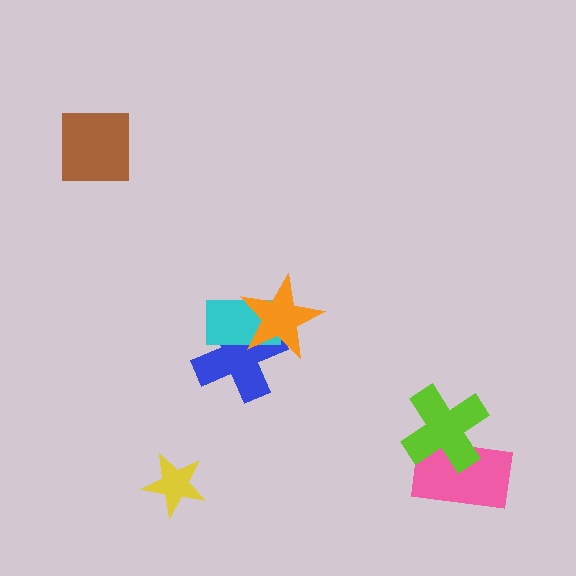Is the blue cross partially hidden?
Yes, it is partially covered by another shape.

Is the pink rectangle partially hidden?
Yes, it is partially covered by another shape.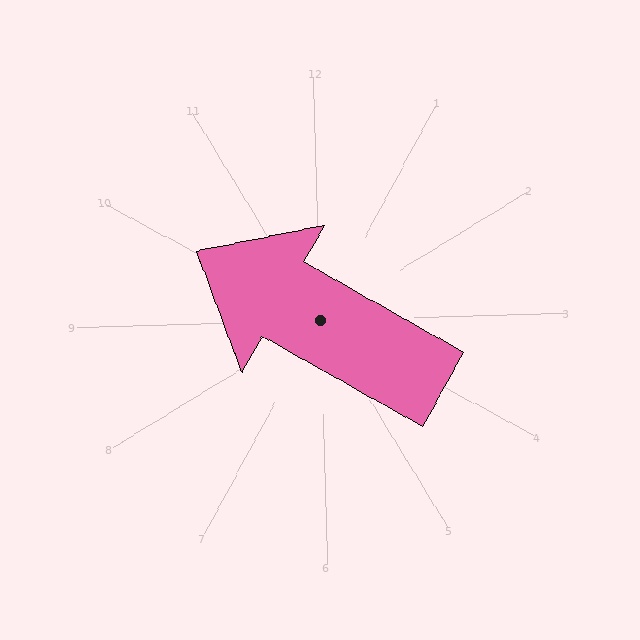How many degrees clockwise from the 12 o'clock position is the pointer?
Approximately 301 degrees.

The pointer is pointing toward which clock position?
Roughly 10 o'clock.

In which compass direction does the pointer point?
Northwest.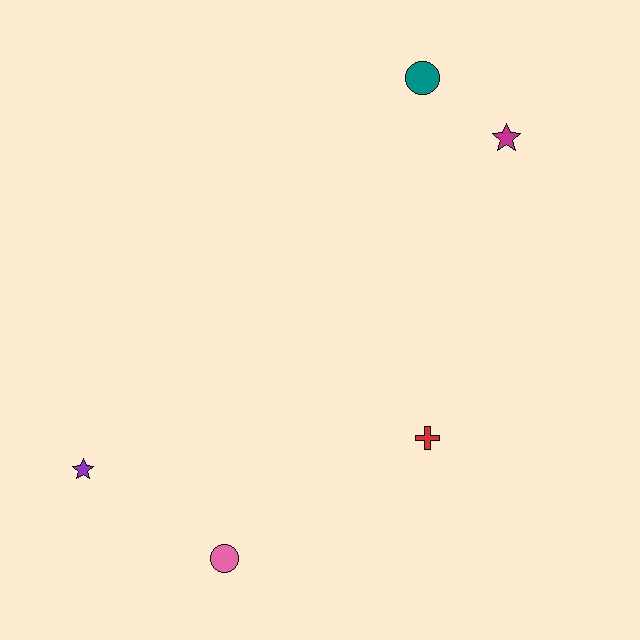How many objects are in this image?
There are 5 objects.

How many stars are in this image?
There are 2 stars.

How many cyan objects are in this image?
There are no cyan objects.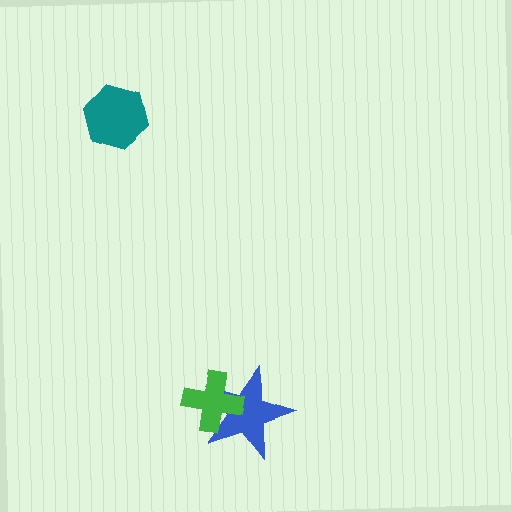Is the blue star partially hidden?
Yes, it is partially covered by another shape.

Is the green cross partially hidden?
No, no other shape covers it.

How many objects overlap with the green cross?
1 object overlaps with the green cross.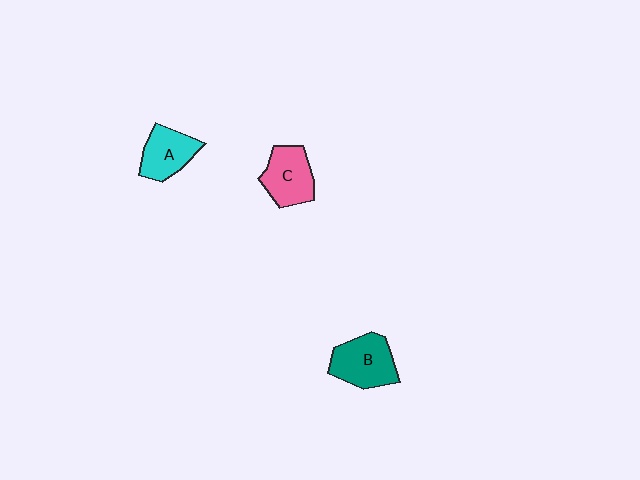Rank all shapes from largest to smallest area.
From largest to smallest: B (teal), C (pink), A (cyan).